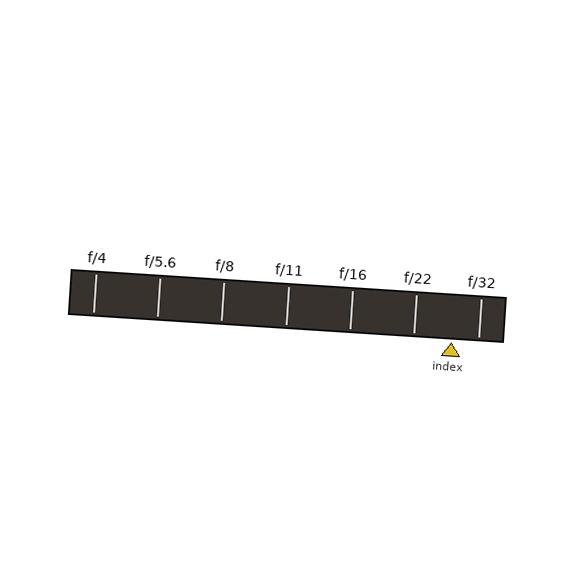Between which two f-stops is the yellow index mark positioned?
The index mark is between f/22 and f/32.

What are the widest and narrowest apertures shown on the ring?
The widest aperture shown is f/4 and the narrowest is f/32.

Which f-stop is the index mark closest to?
The index mark is closest to f/32.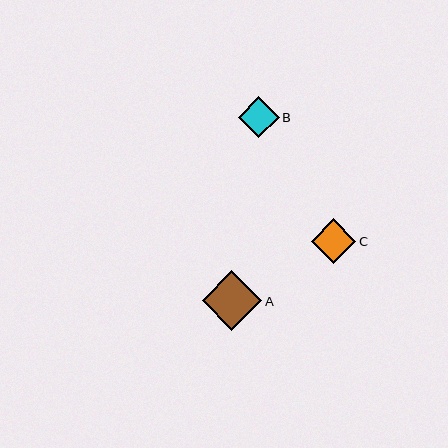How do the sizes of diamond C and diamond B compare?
Diamond C and diamond B are approximately the same size.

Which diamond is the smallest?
Diamond B is the smallest with a size of approximately 41 pixels.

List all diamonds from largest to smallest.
From largest to smallest: A, C, B.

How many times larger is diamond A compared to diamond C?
Diamond A is approximately 1.3 times the size of diamond C.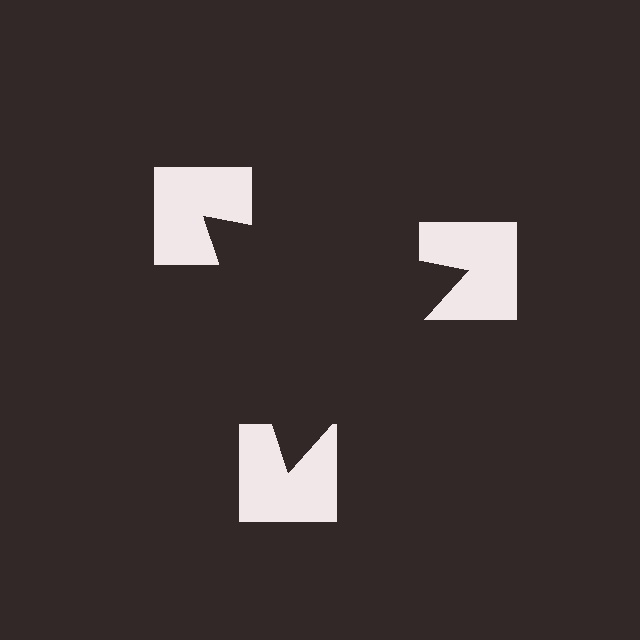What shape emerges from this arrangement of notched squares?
An illusory triangle — its edges are inferred from the aligned wedge cuts in the notched squares, not physically drawn.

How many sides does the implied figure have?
3 sides.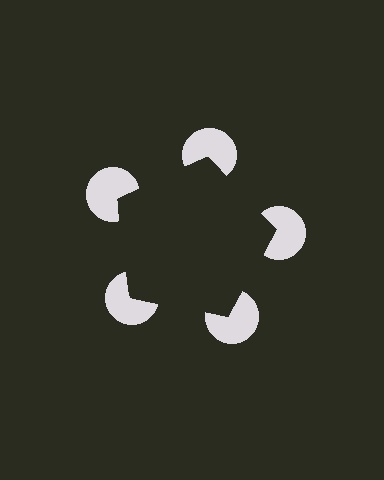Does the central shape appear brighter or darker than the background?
It typically appears slightly darker than the background, even though no actual brightness change is drawn.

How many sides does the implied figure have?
5 sides.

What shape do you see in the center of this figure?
An illusory pentagon — its edges are inferred from the aligned wedge cuts in the pac-man discs, not physically drawn.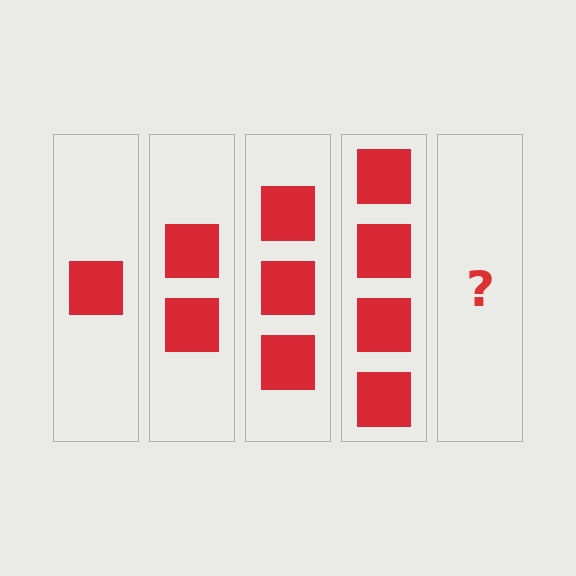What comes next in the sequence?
The next element should be 5 squares.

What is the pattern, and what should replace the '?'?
The pattern is that each step adds one more square. The '?' should be 5 squares.